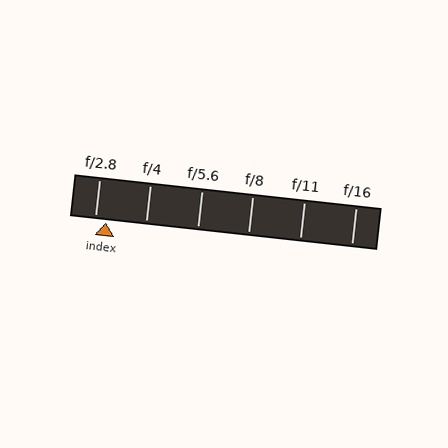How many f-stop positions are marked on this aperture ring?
There are 6 f-stop positions marked.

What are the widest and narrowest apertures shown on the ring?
The widest aperture shown is f/2.8 and the narrowest is f/16.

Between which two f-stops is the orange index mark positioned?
The index mark is between f/2.8 and f/4.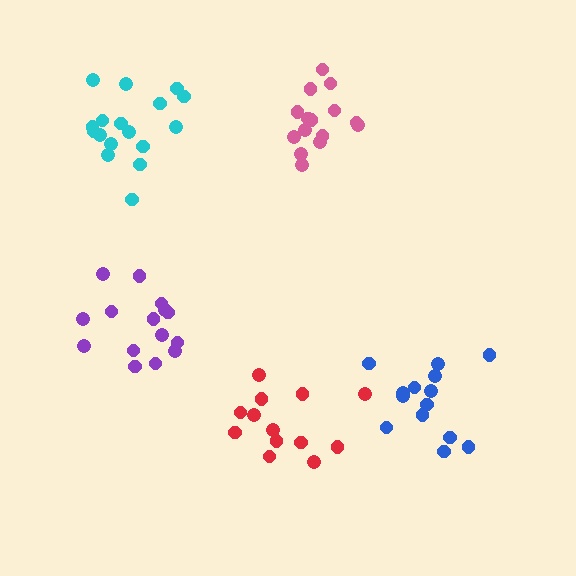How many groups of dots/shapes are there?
There are 5 groups.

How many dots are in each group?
Group 1: 15 dots, Group 2: 13 dots, Group 3: 15 dots, Group 4: 17 dots, Group 5: 14 dots (74 total).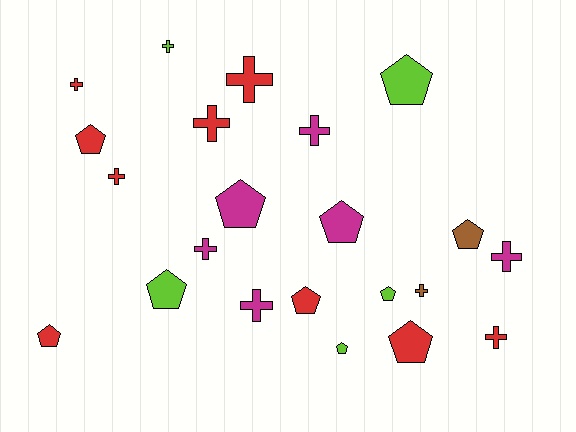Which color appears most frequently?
Red, with 9 objects.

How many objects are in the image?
There are 22 objects.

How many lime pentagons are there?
There are 4 lime pentagons.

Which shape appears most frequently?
Cross, with 11 objects.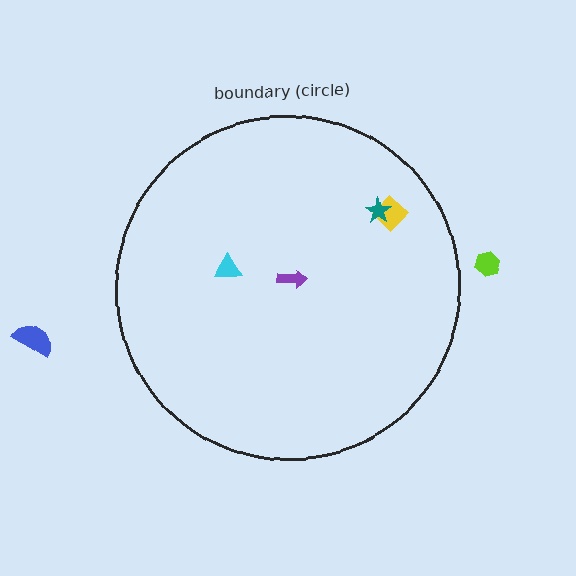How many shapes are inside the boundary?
4 inside, 2 outside.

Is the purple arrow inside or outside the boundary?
Inside.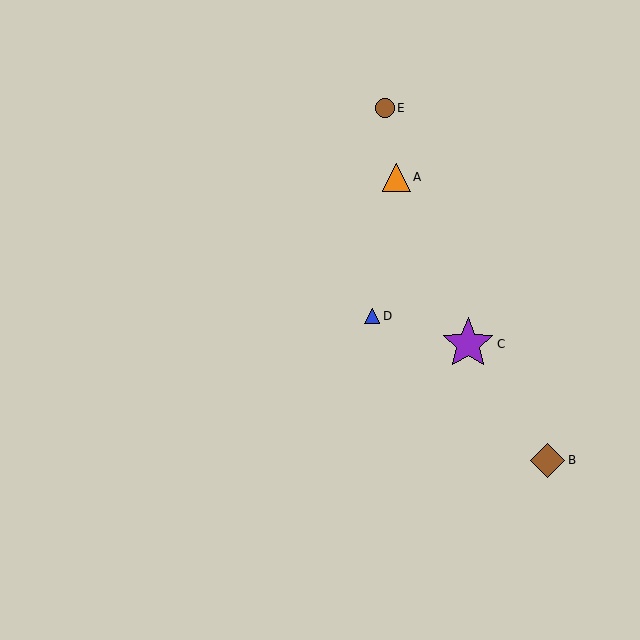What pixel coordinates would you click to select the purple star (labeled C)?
Click at (468, 344) to select the purple star C.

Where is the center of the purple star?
The center of the purple star is at (468, 344).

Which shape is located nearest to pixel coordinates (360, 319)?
The blue triangle (labeled D) at (372, 316) is nearest to that location.